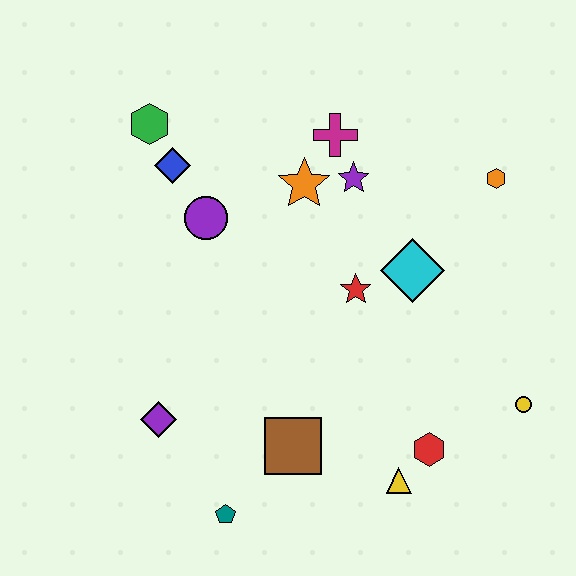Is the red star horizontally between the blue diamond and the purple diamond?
No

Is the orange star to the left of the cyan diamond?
Yes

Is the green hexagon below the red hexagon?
No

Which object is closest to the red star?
The cyan diamond is closest to the red star.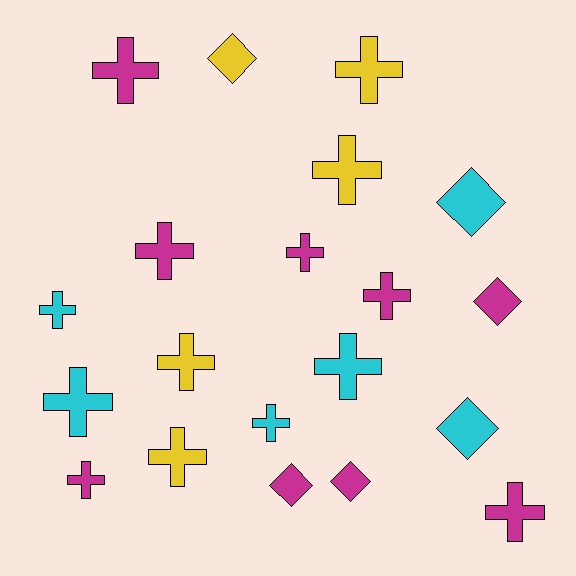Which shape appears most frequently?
Cross, with 14 objects.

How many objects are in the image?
There are 20 objects.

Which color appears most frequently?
Magenta, with 9 objects.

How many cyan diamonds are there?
There are 2 cyan diamonds.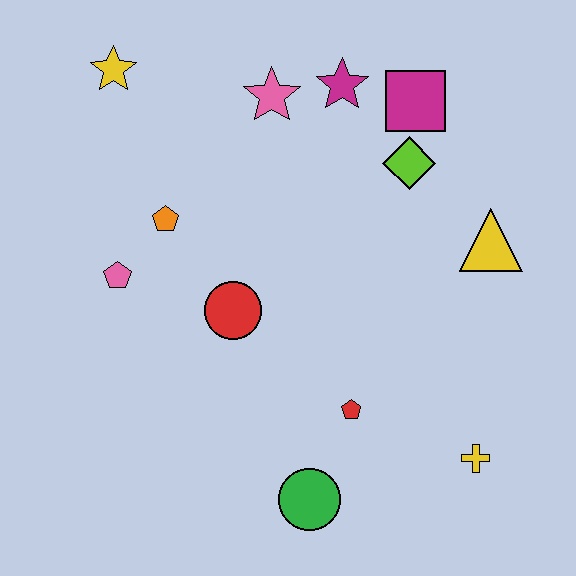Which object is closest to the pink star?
The magenta star is closest to the pink star.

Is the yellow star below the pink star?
No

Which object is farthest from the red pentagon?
The yellow star is farthest from the red pentagon.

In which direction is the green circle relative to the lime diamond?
The green circle is below the lime diamond.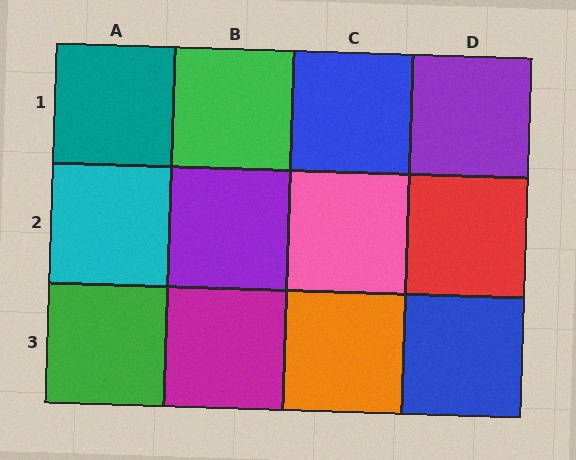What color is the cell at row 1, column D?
Purple.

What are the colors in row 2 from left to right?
Cyan, purple, pink, red.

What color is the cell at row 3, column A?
Green.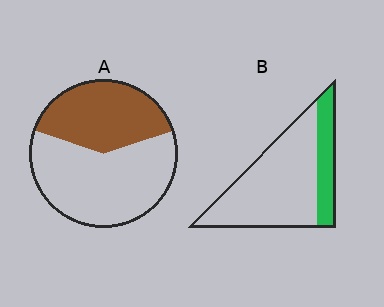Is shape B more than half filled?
No.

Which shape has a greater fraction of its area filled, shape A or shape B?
Shape A.